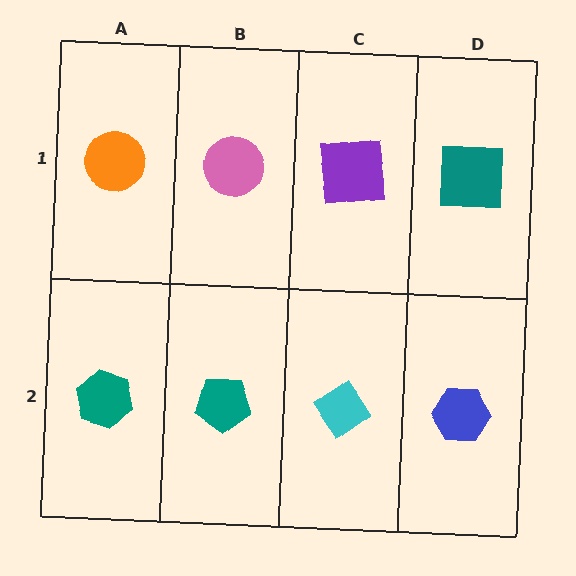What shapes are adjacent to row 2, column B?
A pink circle (row 1, column B), a teal hexagon (row 2, column A), a cyan diamond (row 2, column C).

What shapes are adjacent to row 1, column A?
A teal hexagon (row 2, column A), a pink circle (row 1, column B).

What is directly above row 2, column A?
An orange circle.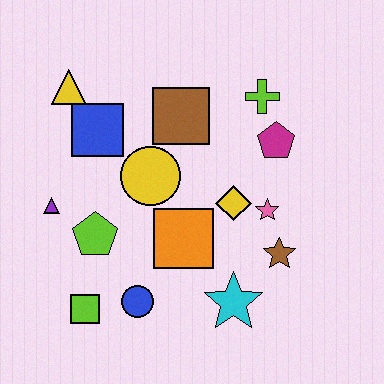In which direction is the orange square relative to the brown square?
The orange square is below the brown square.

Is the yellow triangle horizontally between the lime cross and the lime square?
No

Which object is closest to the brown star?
The pink star is closest to the brown star.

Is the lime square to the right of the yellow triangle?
Yes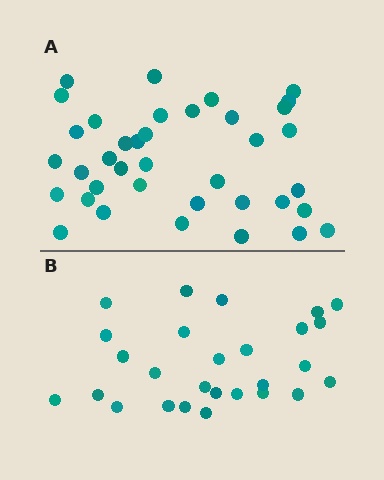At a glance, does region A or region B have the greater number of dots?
Region A (the top region) has more dots.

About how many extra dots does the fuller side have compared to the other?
Region A has roughly 12 or so more dots than region B.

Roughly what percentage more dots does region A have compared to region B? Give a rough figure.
About 40% more.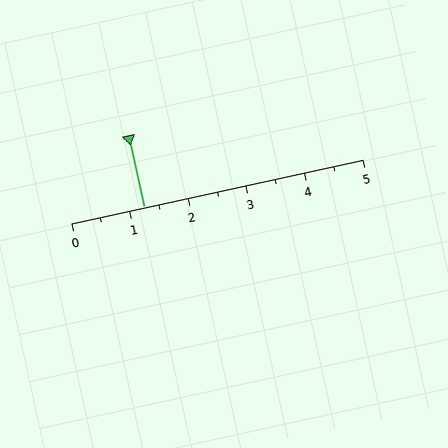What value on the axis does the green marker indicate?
The marker indicates approximately 1.2.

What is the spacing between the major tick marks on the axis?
The major ticks are spaced 1 apart.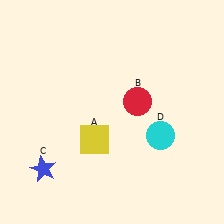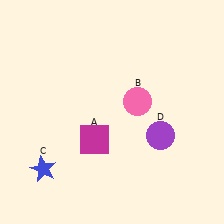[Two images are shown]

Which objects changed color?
A changed from yellow to magenta. B changed from red to pink. D changed from cyan to purple.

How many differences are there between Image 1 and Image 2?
There are 3 differences between the two images.